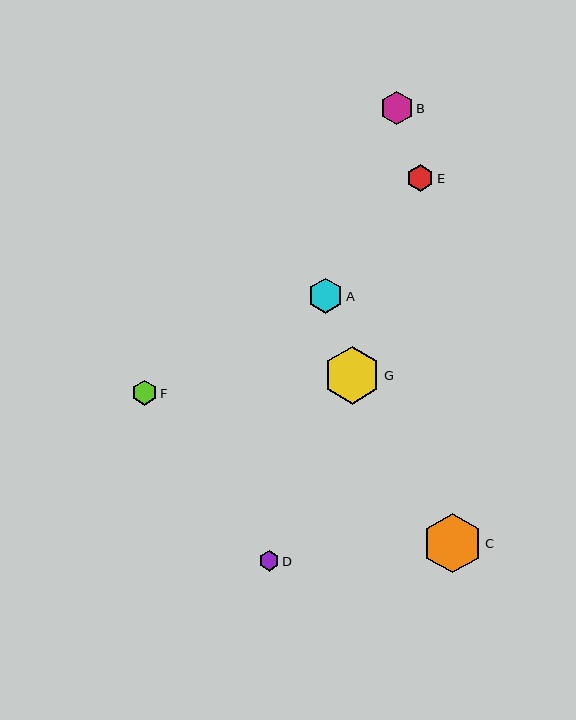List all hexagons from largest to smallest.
From largest to smallest: C, G, A, B, E, F, D.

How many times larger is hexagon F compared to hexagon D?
Hexagon F is approximately 1.2 times the size of hexagon D.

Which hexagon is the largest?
Hexagon C is the largest with a size of approximately 59 pixels.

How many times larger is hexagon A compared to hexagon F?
Hexagon A is approximately 1.4 times the size of hexagon F.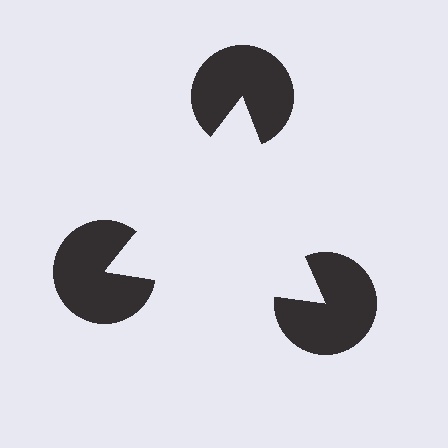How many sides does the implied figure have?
3 sides.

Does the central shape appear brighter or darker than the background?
It typically appears slightly brighter than the background, even though no actual brightness change is drawn.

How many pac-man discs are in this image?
There are 3 — one at each vertex of the illusory triangle.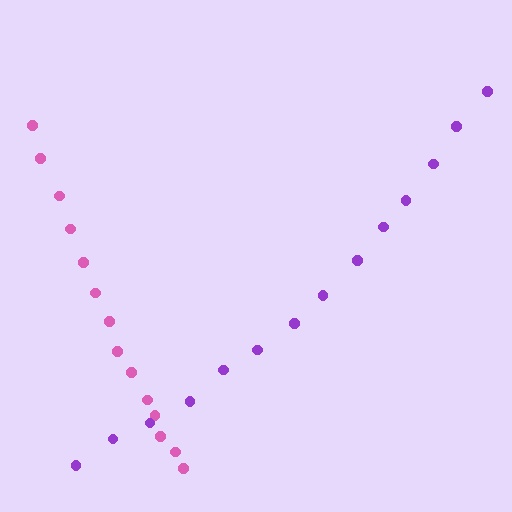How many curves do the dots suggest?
There are 2 distinct paths.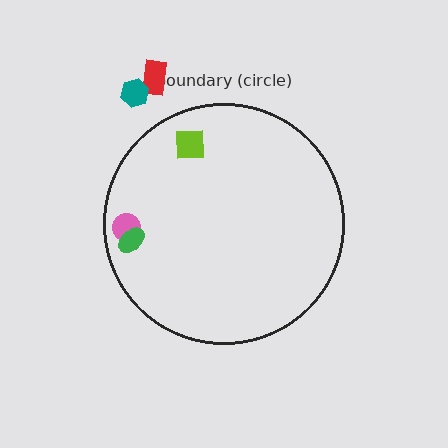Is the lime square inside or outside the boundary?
Inside.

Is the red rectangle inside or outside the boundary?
Outside.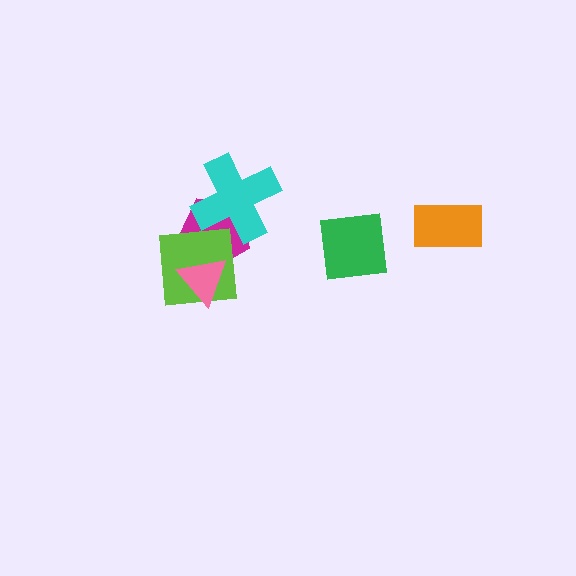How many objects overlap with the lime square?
3 objects overlap with the lime square.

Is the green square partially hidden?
No, no other shape covers it.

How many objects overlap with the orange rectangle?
0 objects overlap with the orange rectangle.